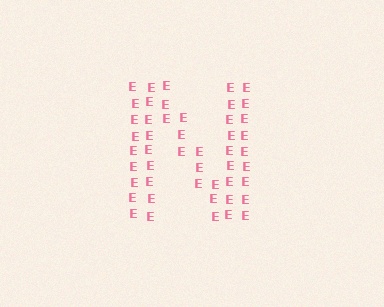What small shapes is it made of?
It is made of small letter E's.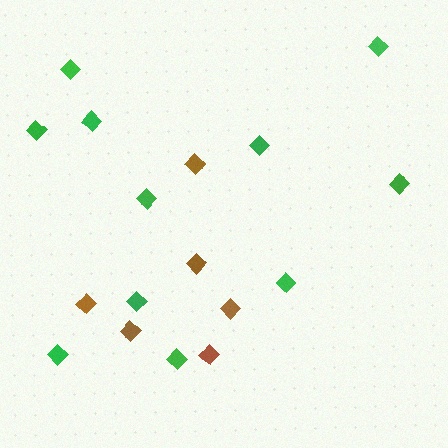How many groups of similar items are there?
There are 2 groups: one group of brown diamonds (6) and one group of green diamonds (11).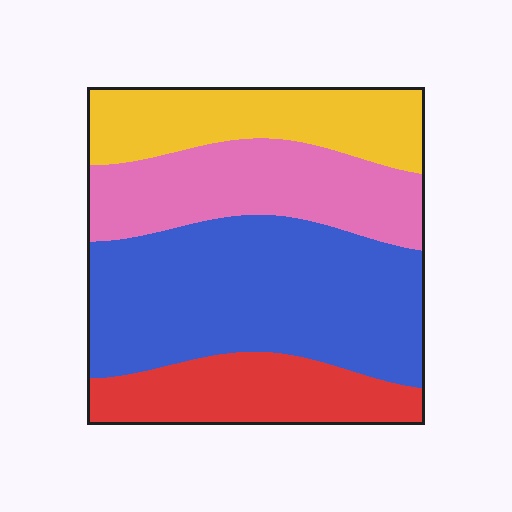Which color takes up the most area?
Blue, at roughly 40%.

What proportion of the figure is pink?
Pink covers about 25% of the figure.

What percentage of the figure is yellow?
Yellow takes up about one fifth (1/5) of the figure.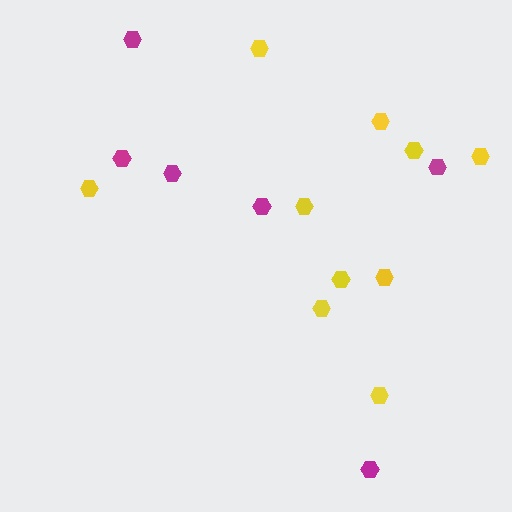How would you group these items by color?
There are 2 groups: one group of magenta hexagons (6) and one group of yellow hexagons (10).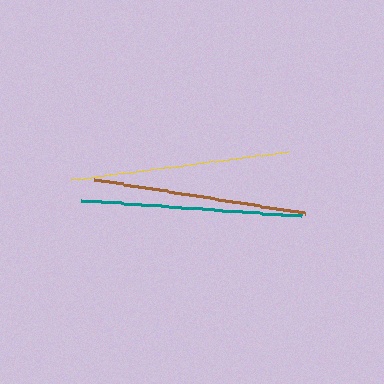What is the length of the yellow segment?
The yellow segment is approximately 218 pixels long.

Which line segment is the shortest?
The brown line is the shortest at approximately 213 pixels.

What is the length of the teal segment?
The teal segment is approximately 221 pixels long.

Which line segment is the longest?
The teal line is the longest at approximately 221 pixels.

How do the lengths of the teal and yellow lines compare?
The teal and yellow lines are approximately the same length.